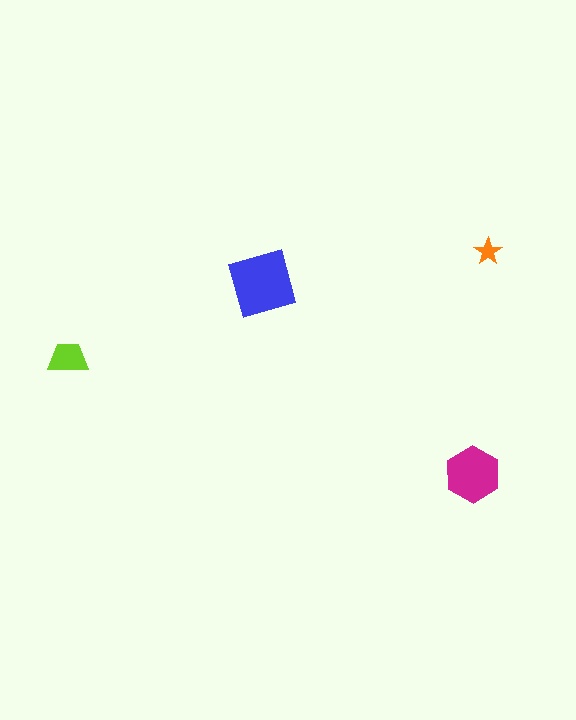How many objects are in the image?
There are 4 objects in the image.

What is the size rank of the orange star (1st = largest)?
4th.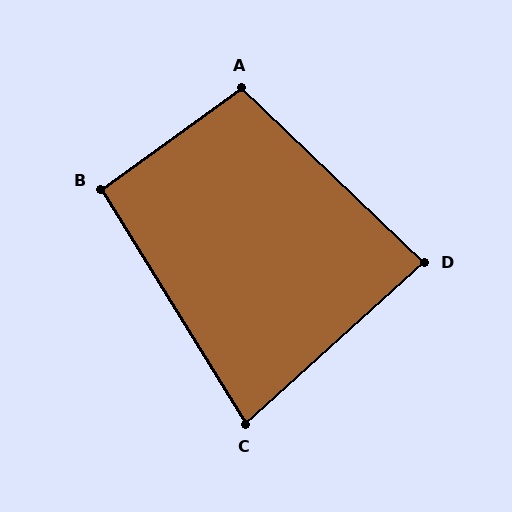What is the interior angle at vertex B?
Approximately 94 degrees (approximately right).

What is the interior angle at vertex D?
Approximately 86 degrees (approximately right).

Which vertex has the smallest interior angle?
C, at approximately 79 degrees.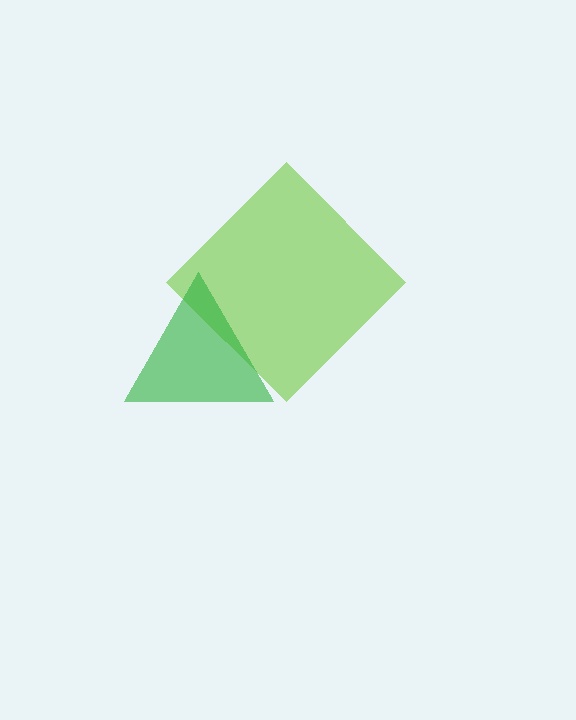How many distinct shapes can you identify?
There are 2 distinct shapes: a lime diamond, a green triangle.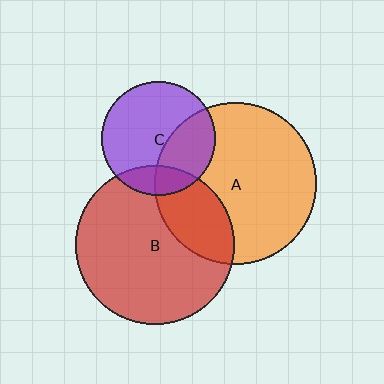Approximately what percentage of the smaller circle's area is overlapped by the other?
Approximately 25%.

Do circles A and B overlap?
Yes.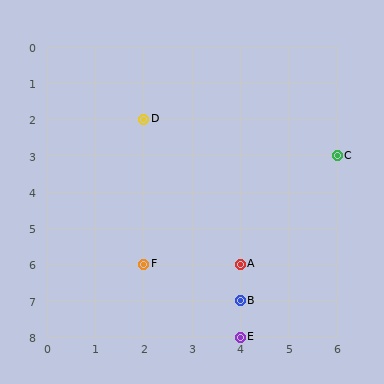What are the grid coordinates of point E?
Point E is at grid coordinates (4, 8).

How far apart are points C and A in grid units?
Points C and A are 2 columns and 3 rows apart (about 3.6 grid units diagonally).